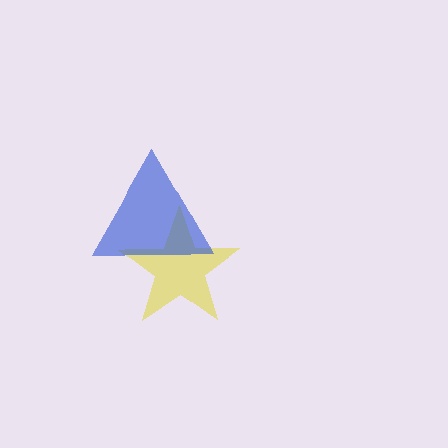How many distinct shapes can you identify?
There are 2 distinct shapes: a yellow star, a blue triangle.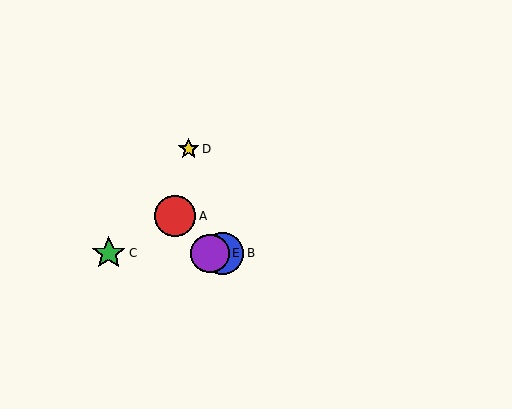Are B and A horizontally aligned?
No, B is at y≈253 and A is at y≈216.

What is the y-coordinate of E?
Object E is at y≈253.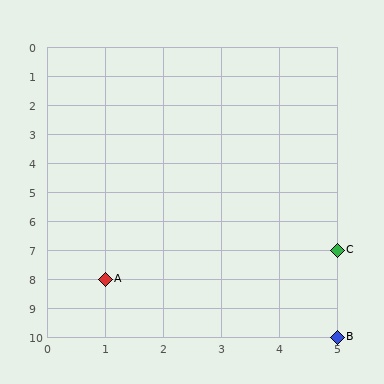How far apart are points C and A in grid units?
Points C and A are 4 columns and 1 row apart (about 4.1 grid units diagonally).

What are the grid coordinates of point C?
Point C is at grid coordinates (5, 7).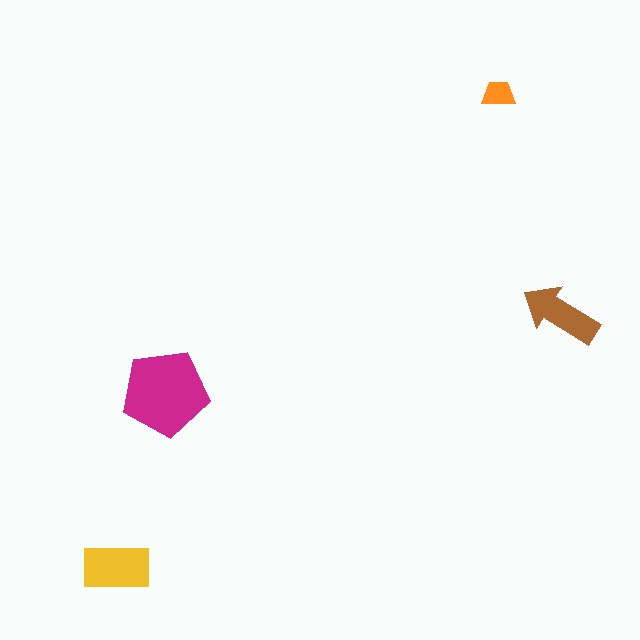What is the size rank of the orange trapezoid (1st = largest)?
4th.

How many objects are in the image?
There are 4 objects in the image.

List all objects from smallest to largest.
The orange trapezoid, the brown arrow, the yellow rectangle, the magenta pentagon.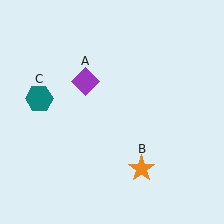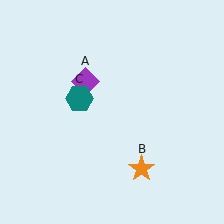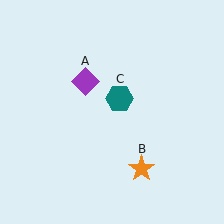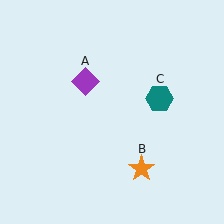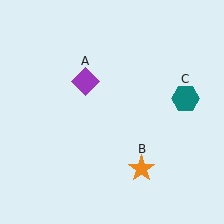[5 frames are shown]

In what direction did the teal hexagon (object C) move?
The teal hexagon (object C) moved right.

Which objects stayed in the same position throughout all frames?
Purple diamond (object A) and orange star (object B) remained stationary.